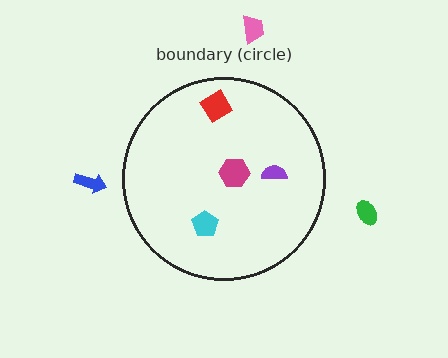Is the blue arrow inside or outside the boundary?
Outside.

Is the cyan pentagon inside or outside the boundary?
Inside.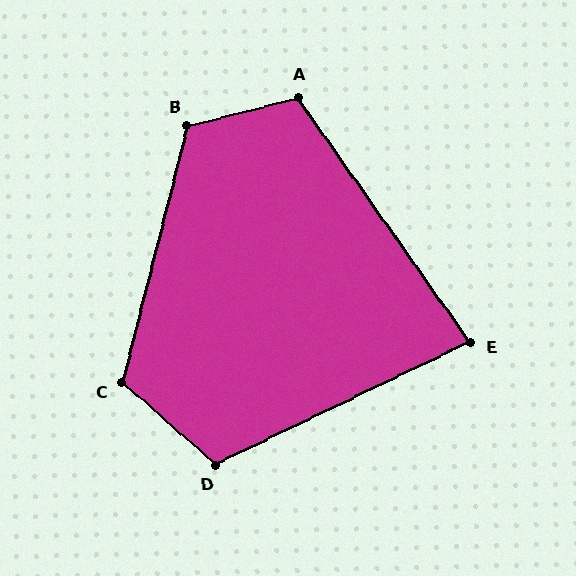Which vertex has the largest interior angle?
B, at approximately 119 degrees.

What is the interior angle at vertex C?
Approximately 117 degrees (obtuse).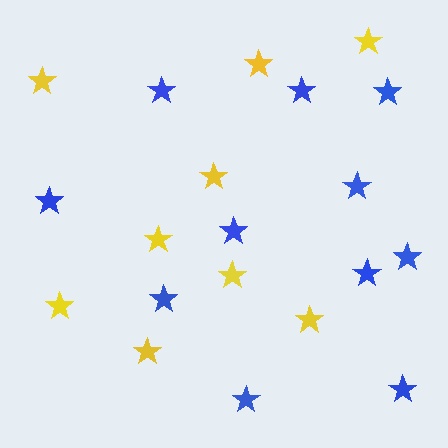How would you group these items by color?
There are 2 groups: one group of yellow stars (9) and one group of blue stars (11).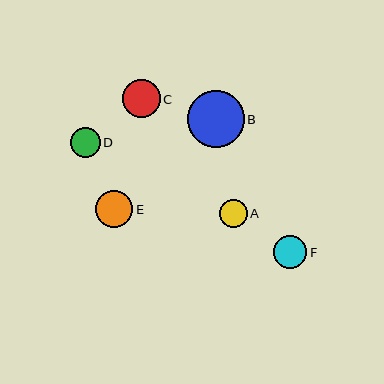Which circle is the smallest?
Circle A is the smallest with a size of approximately 28 pixels.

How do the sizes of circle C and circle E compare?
Circle C and circle E are approximately the same size.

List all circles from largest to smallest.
From largest to smallest: B, C, E, F, D, A.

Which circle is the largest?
Circle B is the largest with a size of approximately 57 pixels.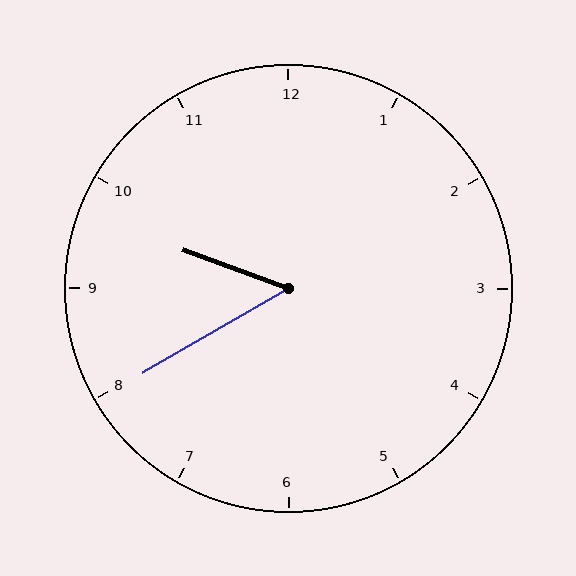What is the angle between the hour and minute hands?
Approximately 50 degrees.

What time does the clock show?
9:40.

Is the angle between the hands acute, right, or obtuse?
It is acute.